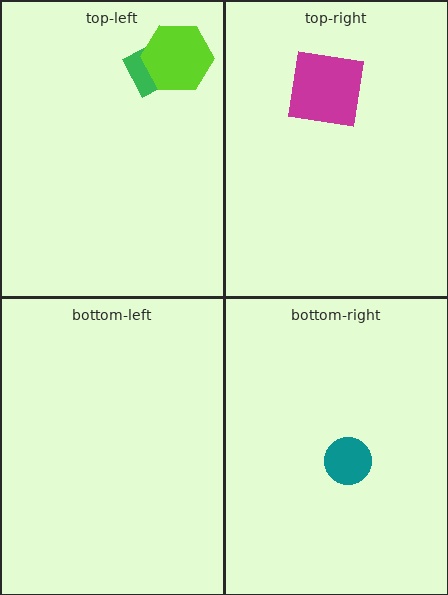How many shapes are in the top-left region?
2.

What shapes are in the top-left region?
The green diamond, the lime hexagon.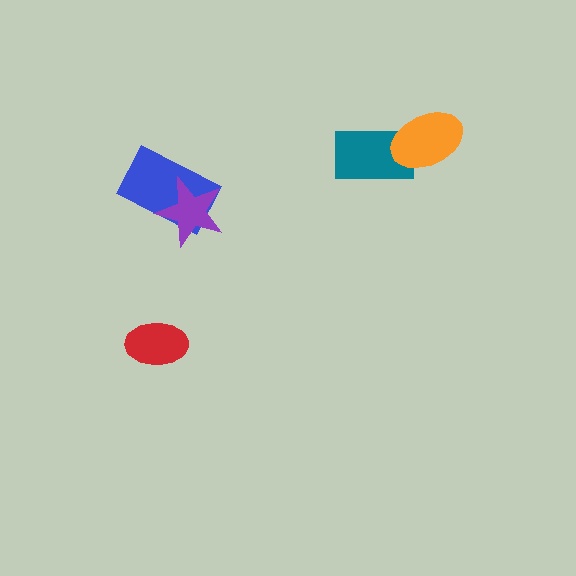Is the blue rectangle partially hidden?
Yes, it is partially covered by another shape.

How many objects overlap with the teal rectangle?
1 object overlaps with the teal rectangle.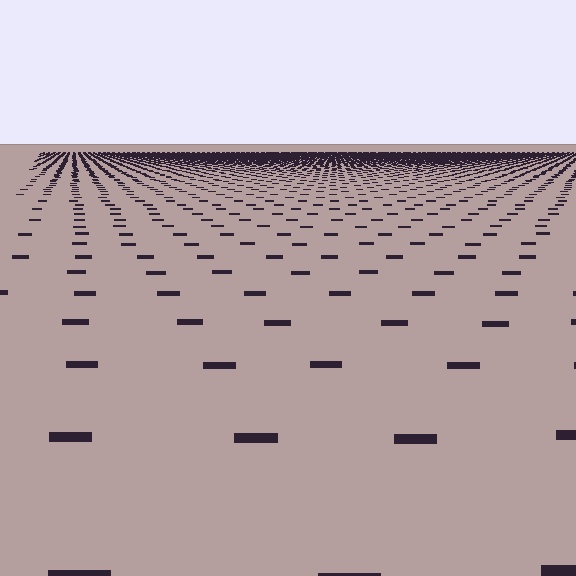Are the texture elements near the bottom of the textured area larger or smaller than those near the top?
Larger. Near the bottom, elements are closer to the viewer and appear at a bigger on-screen size.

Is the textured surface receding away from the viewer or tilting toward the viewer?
The surface is receding away from the viewer. Texture elements get smaller and denser toward the top.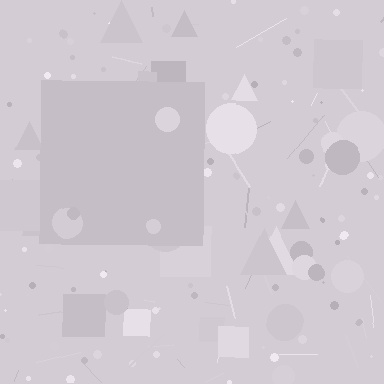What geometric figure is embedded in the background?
A square is embedded in the background.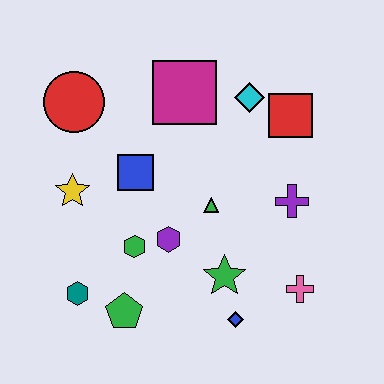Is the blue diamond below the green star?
Yes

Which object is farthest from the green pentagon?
The red square is farthest from the green pentagon.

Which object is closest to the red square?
The cyan diamond is closest to the red square.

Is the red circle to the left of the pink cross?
Yes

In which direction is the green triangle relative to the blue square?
The green triangle is to the right of the blue square.